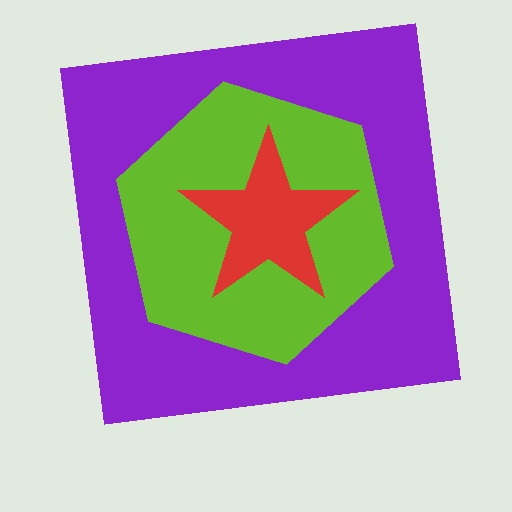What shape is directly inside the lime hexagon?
The red star.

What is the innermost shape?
The red star.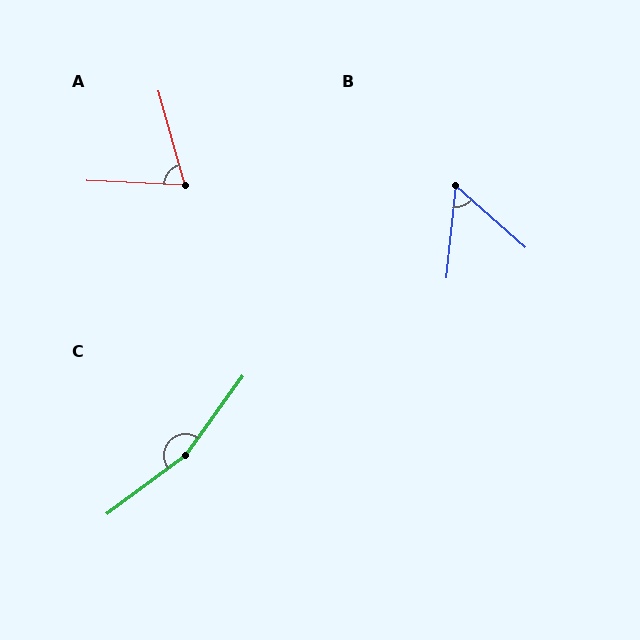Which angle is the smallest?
B, at approximately 54 degrees.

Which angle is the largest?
C, at approximately 163 degrees.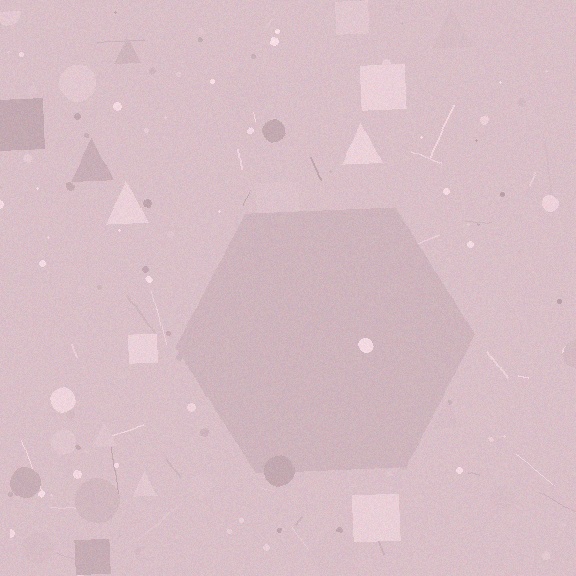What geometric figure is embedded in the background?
A hexagon is embedded in the background.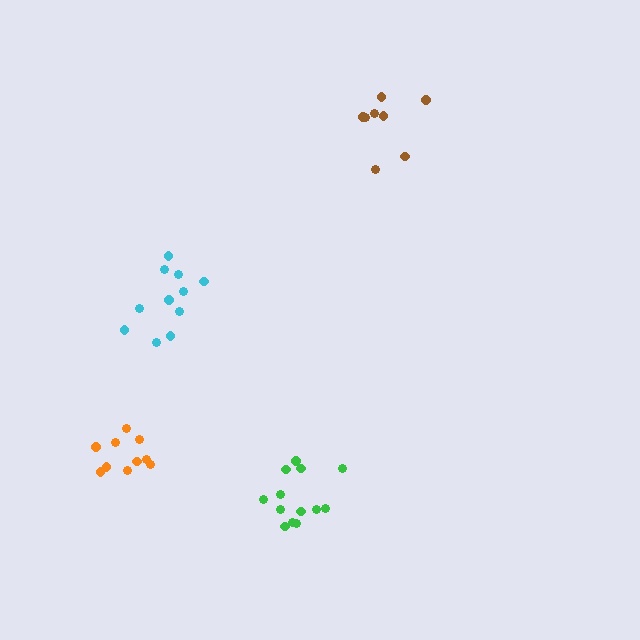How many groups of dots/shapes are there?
There are 4 groups.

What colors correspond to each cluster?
The clusters are colored: brown, orange, cyan, green.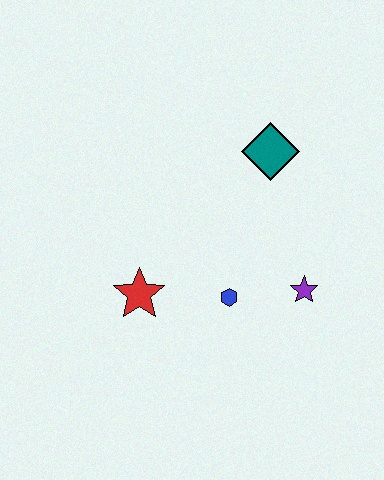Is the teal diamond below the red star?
No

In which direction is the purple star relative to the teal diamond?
The purple star is below the teal diamond.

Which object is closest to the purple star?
The blue hexagon is closest to the purple star.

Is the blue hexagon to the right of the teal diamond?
No